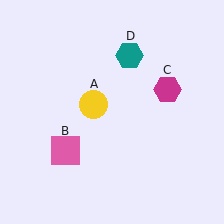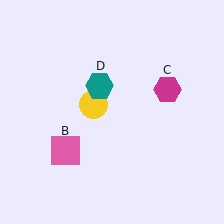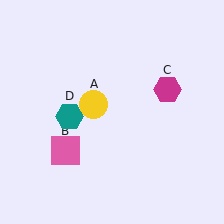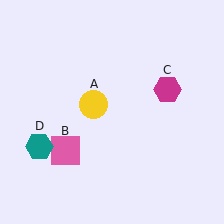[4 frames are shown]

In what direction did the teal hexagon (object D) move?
The teal hexagon (object D) moved down and to the left.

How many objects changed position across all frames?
1 object changed position: teal hexagon (object D).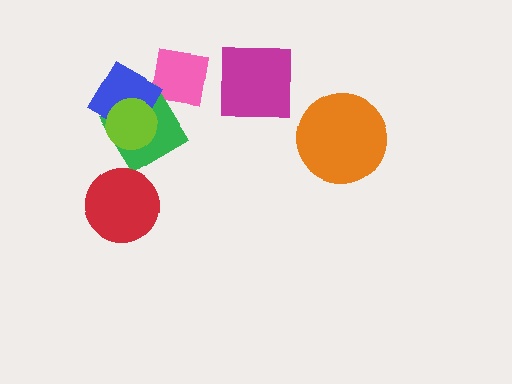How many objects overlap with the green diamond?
3 objects overlap with the green diamond.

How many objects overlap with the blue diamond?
3 objects overlap with the blue diamond.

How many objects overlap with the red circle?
0 objects overlap with the red circle.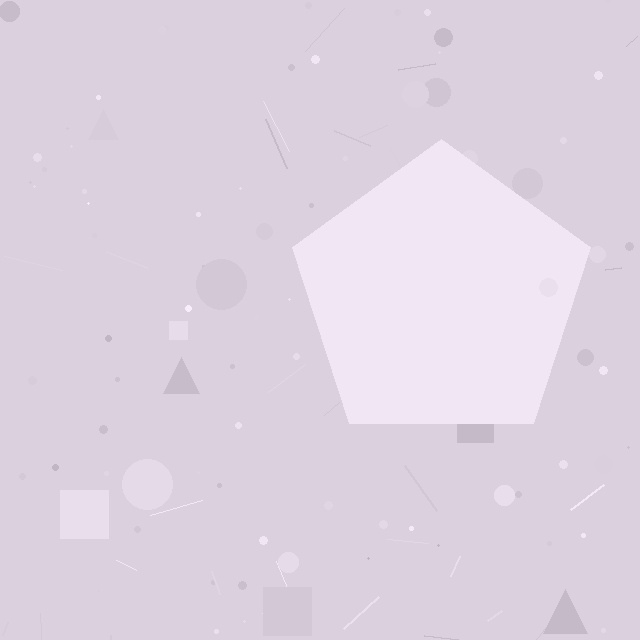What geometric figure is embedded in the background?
A pentagon is embedded in the background.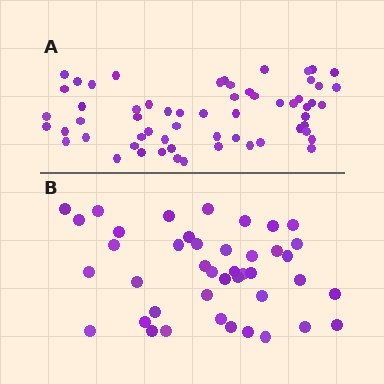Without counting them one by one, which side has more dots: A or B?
Region A (the top region) has more dots.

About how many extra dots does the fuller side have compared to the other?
Region A has approximately 20 more dots than region B.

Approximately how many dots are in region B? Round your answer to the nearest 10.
About 40 dots. (The exact count is 42, which rounds to 40.)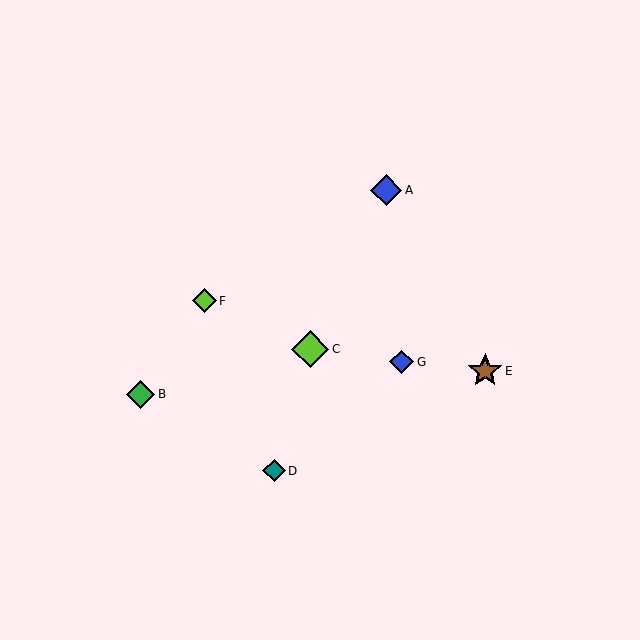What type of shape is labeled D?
Shape D is a teal diamond.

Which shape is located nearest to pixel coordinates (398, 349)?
The blue diamond (labeled G) at (402, 362) is nearest to that location.